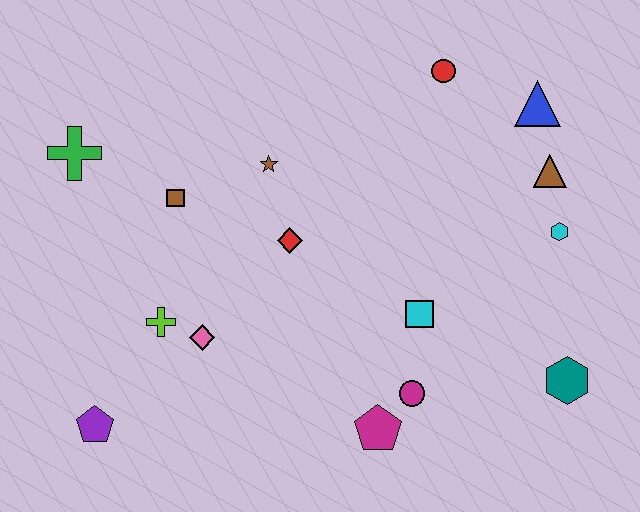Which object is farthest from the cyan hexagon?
The purple pentagon is farthest from the cyan hexagon.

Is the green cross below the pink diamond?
No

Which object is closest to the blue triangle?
The brown triangle is closest to the blue triangle.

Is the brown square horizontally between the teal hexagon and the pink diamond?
No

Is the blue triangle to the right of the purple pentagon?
Yes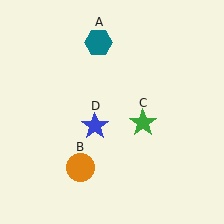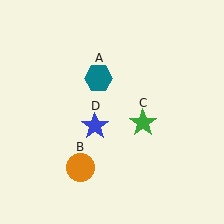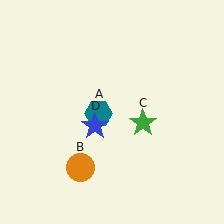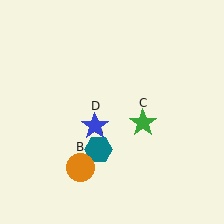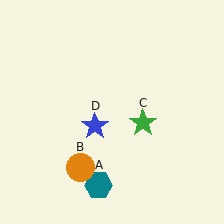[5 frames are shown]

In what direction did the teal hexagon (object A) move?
The teal hexagon (object A) moved down.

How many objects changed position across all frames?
1 object changed position: teal hexagon (object A).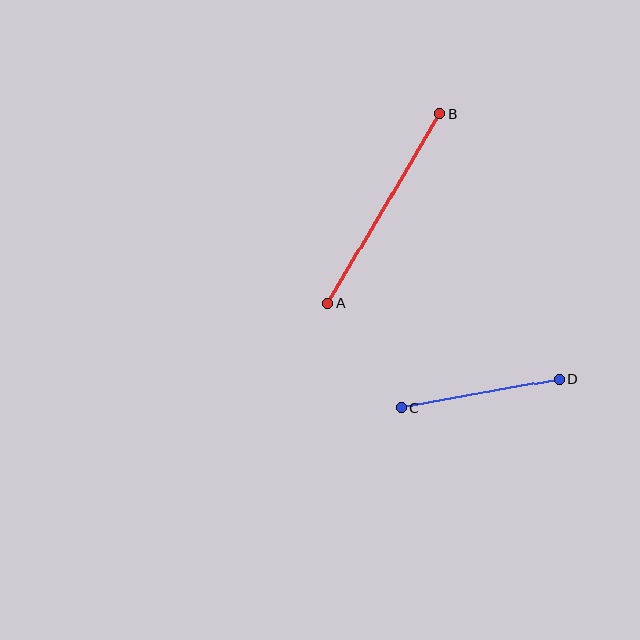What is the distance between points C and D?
The distance is approximately 160 pixels.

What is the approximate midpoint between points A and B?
The midpoint is at approximately (384, 208) pixels.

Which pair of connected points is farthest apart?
Points A and B are farthest apart.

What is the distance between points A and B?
The distance is approximately 220 pixels.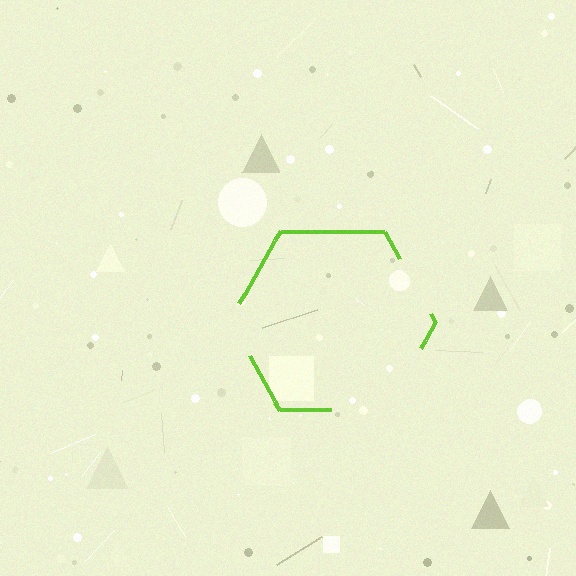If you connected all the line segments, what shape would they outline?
They would outline a hexagon.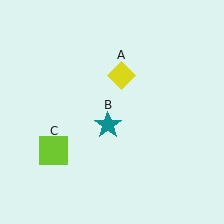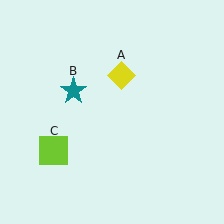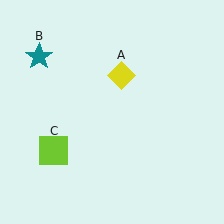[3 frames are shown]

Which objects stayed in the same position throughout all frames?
Yellow diamond (object A) and lime square (object C) remained stationary.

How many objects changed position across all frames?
1 object changed position: teal star (object B).